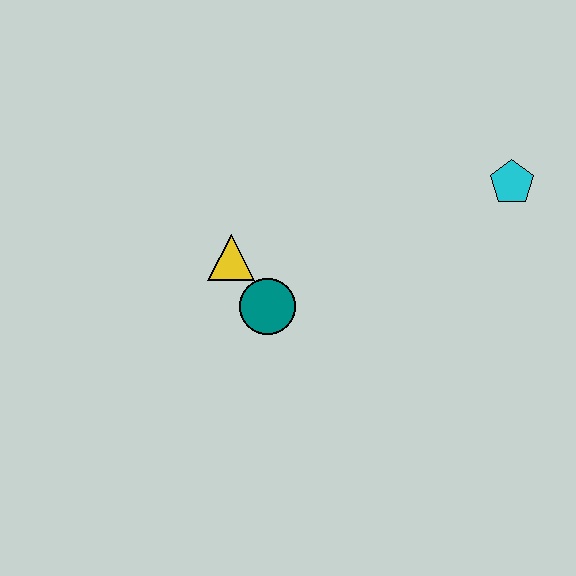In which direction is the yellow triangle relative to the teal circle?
The yellow triangle is above the teal circle.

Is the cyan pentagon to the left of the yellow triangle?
No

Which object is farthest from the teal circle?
The cyan pentagon is farthest from the teal circle.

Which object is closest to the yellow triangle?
The teal circle is closest to the yellow triangle.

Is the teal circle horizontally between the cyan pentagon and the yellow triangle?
Yes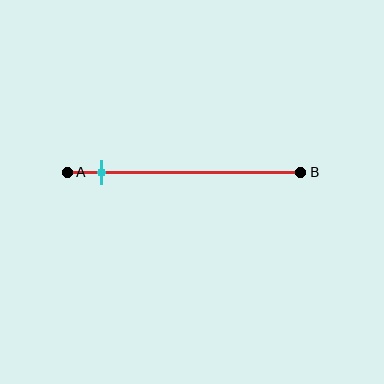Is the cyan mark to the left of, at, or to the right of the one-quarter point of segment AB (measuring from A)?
The cyan mark is to the left of the one-quarter point of segment AB.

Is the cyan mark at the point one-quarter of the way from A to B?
No, the mark is at about 15% from A, not at the 25% one-quarter point.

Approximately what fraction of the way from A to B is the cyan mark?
The cyan mark is approximately 15% of the way from A to B.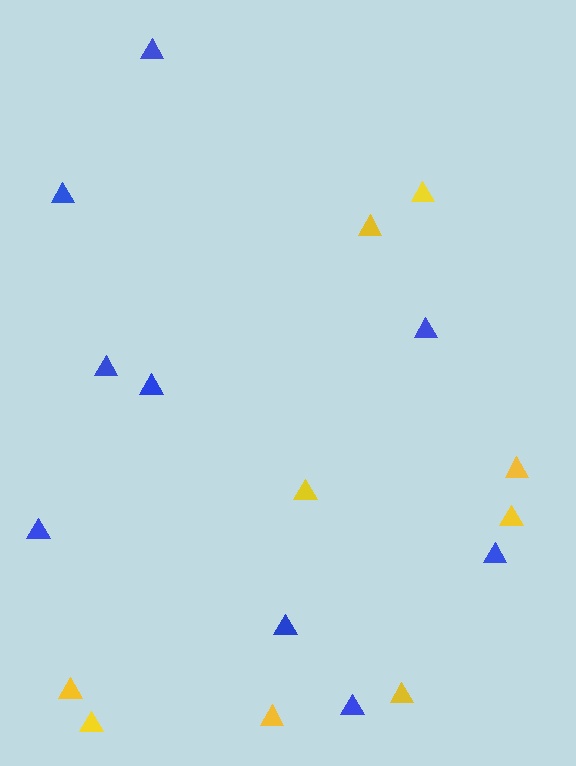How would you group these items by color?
There are 2 groups: one group of yellow triangles (9) and one group of blue triangles (9).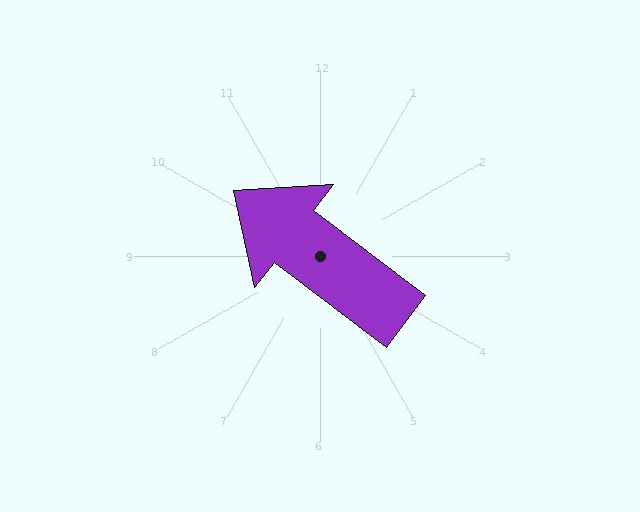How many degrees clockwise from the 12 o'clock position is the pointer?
Approximately 307 degrees.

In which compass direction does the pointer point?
Northwest.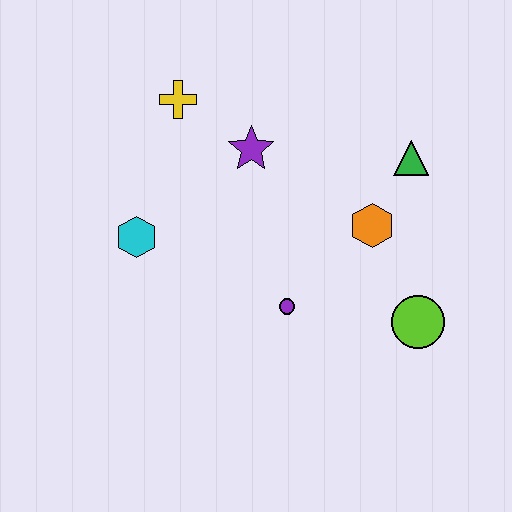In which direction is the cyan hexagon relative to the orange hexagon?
The cyan hexagon is to the left of the orange hexagon.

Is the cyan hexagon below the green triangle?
Yes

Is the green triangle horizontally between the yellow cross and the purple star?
No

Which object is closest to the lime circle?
The orange hexagon is closest to the lime circle.